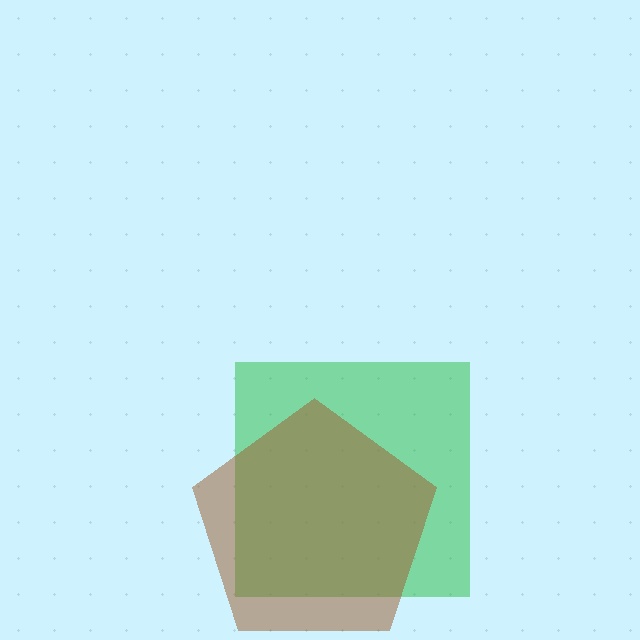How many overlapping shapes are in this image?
There are 2 overlapping shapes in the image.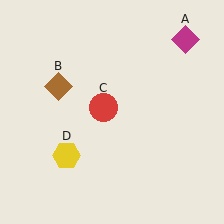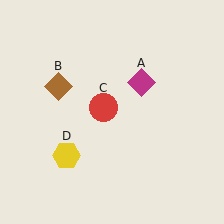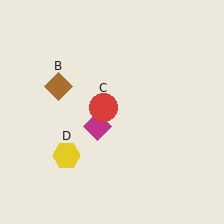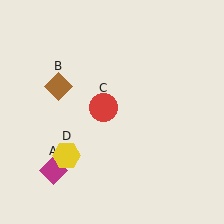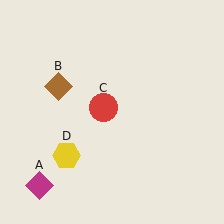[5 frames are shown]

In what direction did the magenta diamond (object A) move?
The magenta diamond (object A) moved down and to the left.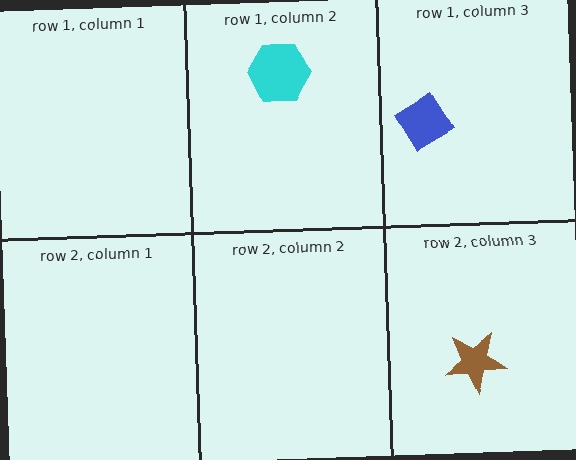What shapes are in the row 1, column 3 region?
The blue diamond.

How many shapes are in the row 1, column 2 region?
1.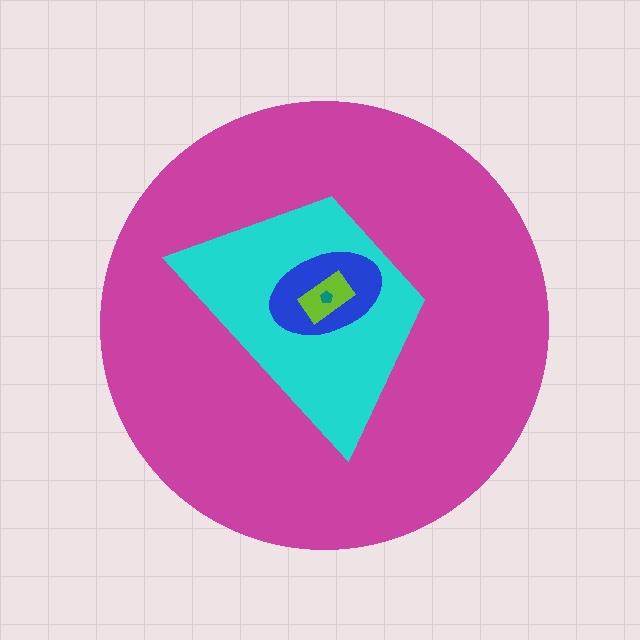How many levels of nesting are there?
5.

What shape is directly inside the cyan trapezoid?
The blue ellipse.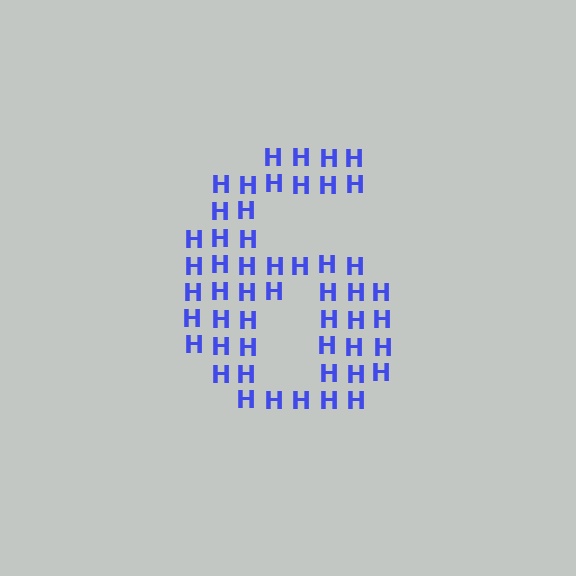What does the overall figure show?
The overall figure shows the digit 6.